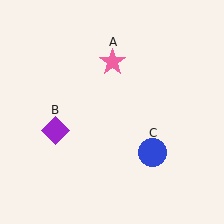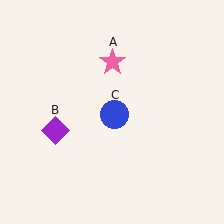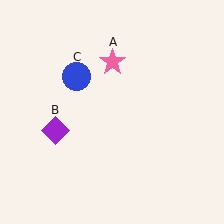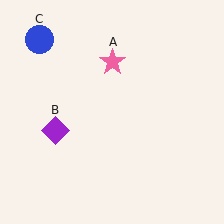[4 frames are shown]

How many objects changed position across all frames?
1 object changed position: blue circle (object C).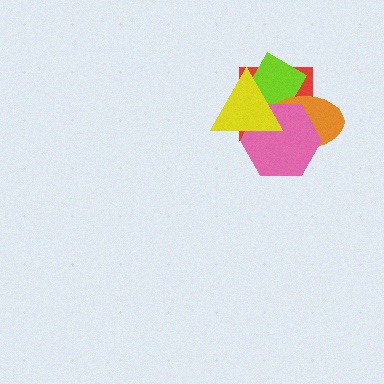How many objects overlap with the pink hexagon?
4 objects overlap with the pink hexagon.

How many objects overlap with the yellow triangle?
4 objects overlap with the yellow triangle.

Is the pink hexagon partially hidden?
Yes, it is partially covered by another shape.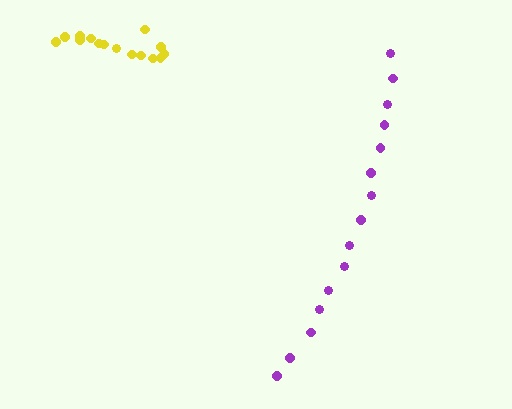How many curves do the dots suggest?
There are 2 distinct paths.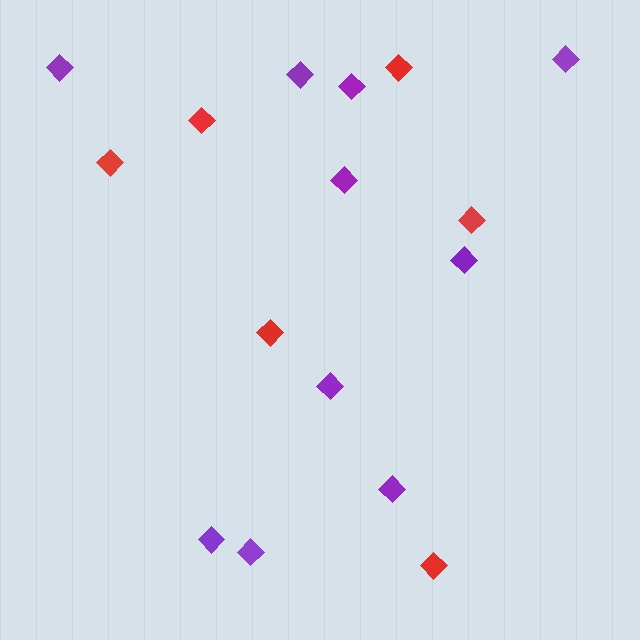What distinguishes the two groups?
There are 2 groups: one group of purple diamonds (10) and one group of red diamonds (6).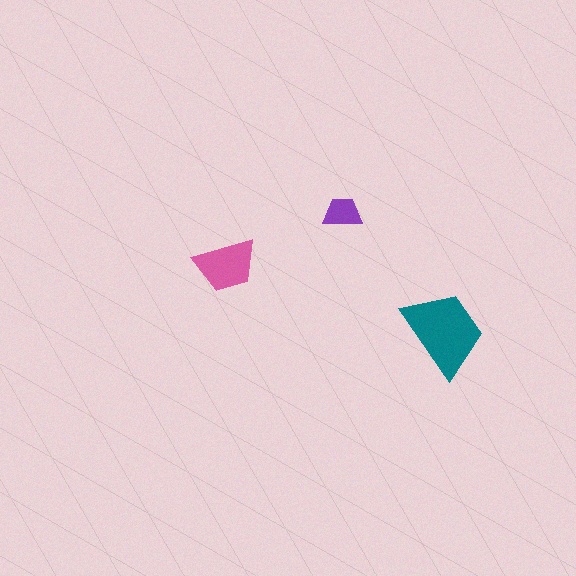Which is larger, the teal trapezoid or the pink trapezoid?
The teal one.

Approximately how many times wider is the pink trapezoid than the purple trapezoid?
About 1.5 times wider.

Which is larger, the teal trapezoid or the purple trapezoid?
The teal one.